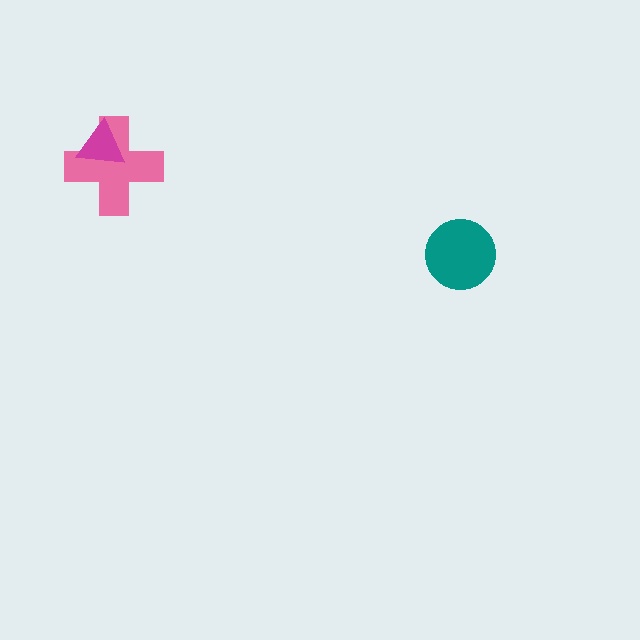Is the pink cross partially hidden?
Yes, it is partially covered by another shape.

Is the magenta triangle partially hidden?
No, no other shape covers it.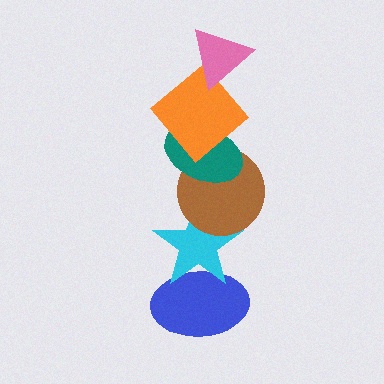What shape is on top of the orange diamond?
The pink triangle is on top of the orange diamond.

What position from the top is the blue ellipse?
The blue ellipse is 6th from the top.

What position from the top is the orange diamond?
The orange diamond is 2nd from the top.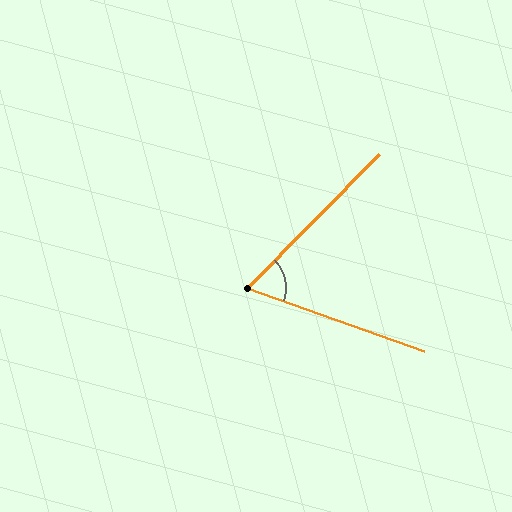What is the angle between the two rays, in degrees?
Approximately 65 degrees.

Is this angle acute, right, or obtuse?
It is acute.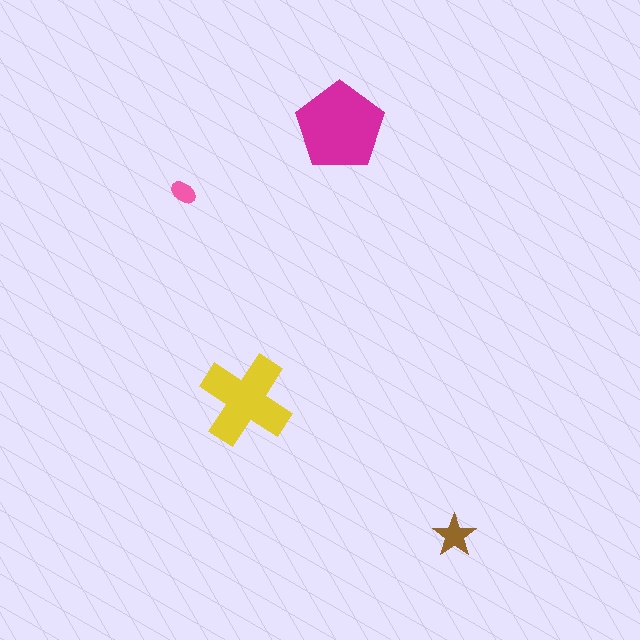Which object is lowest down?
The brown star is bottommost.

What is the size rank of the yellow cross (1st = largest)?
2nd.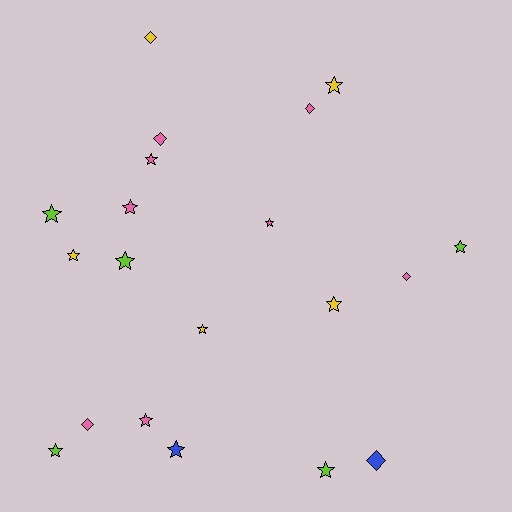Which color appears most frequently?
Pink, with 8 objects.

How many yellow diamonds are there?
There is 1 yellow diamond.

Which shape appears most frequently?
Star, with 14 objects.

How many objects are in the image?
There are 20 objects.